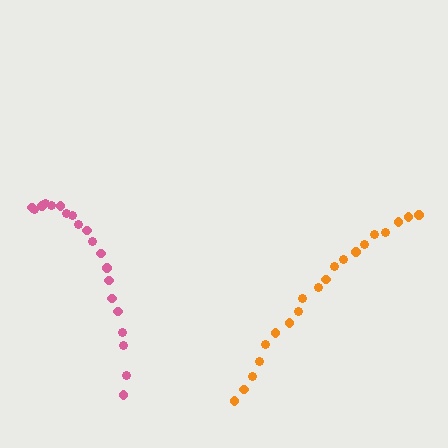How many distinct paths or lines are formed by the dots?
There are 2 distinct paths.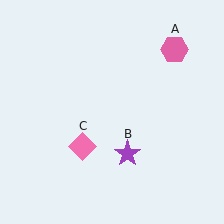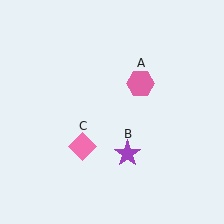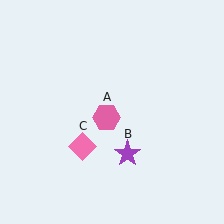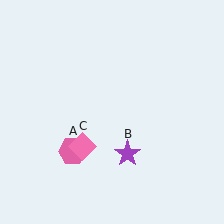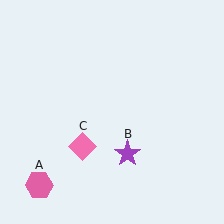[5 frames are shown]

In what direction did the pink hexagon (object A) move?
The pink hexagon (object A) moved down and to the left.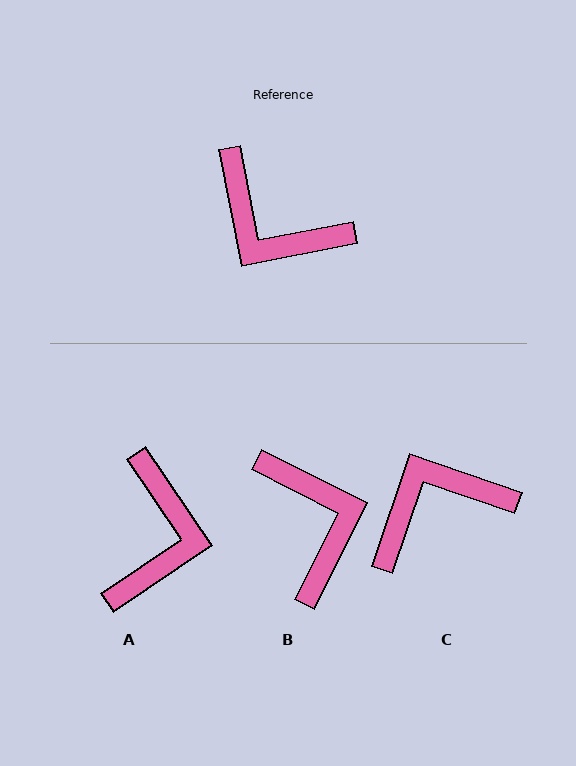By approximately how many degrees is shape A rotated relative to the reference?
Approximately 113 degrees counter-clockwise.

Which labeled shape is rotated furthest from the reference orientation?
B, about 142 degrees away.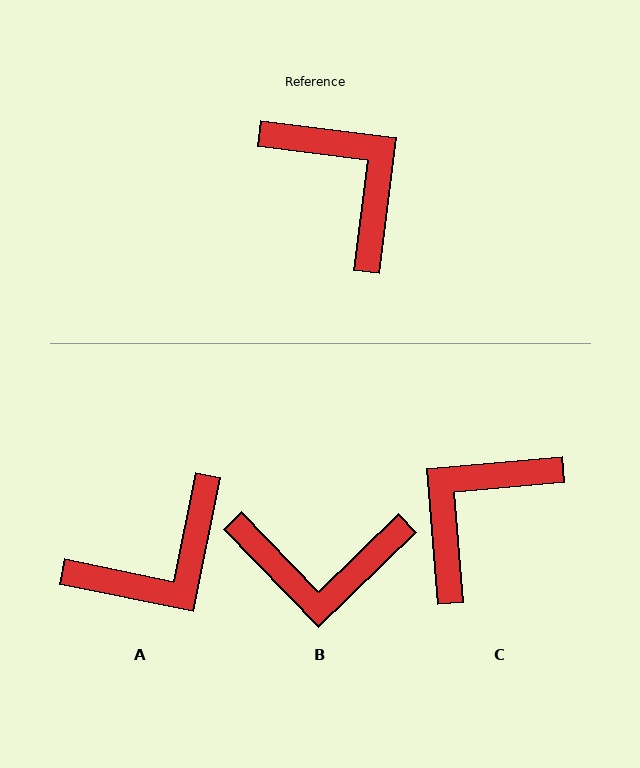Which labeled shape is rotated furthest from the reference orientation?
B, about 129 degrees away.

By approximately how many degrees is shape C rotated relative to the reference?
Approximately 102 degrees counter-clockwise.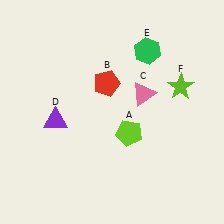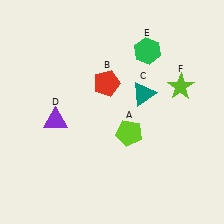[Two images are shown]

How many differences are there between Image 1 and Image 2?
There is 1 difference between the two images.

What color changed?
The triangle (C) changed from pink in Image 1 to teal in Image 2.